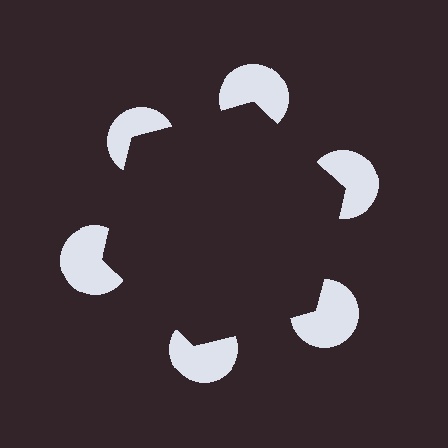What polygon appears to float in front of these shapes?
An illusory hexagon — its edges are inferred from the aligned wedge cuts in the pac-man discs, not physically drawn.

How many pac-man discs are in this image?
There are 6 — one at each vertex of the illusory hexagon.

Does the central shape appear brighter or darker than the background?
It typically appears slightly darker than the background, even though no actual brightness change is drawn.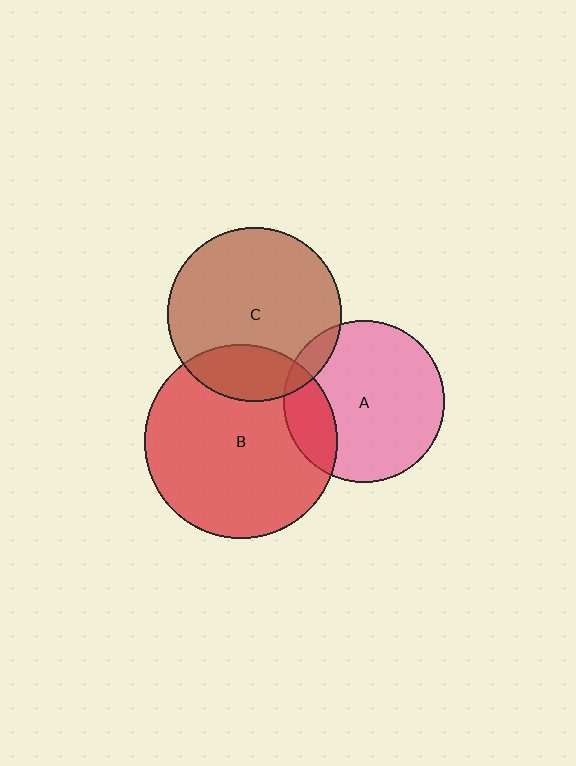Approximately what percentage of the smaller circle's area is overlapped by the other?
Approximately 10%.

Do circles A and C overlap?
Yes.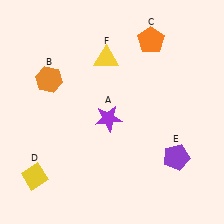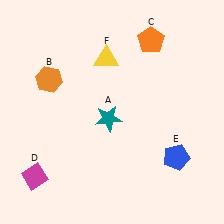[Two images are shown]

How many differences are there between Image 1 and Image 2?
There are 3 differences between the two images.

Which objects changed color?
A changed from purple to teal. D changed from yellow to magenta. E changed from purple to blue.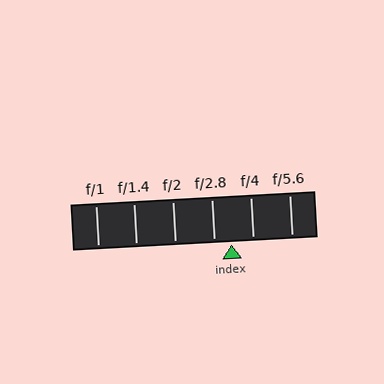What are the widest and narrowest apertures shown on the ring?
The widest aperture shown is f/1 and the narrowest is f/5.6.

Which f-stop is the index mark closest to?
The index mark is closest to f/2.8.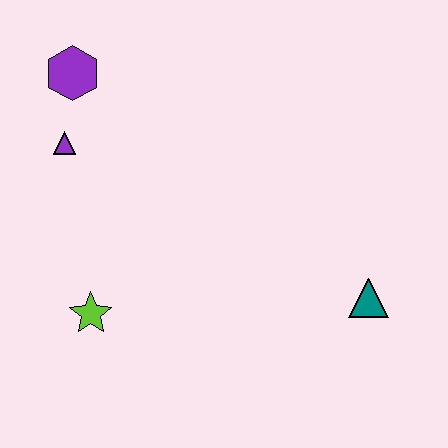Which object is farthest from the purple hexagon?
The teal triangle is farthest from the purple hexagon.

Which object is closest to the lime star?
The purple triangle is closest to the lime star.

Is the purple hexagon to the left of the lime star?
Yes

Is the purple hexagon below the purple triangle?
No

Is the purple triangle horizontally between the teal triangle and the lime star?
No